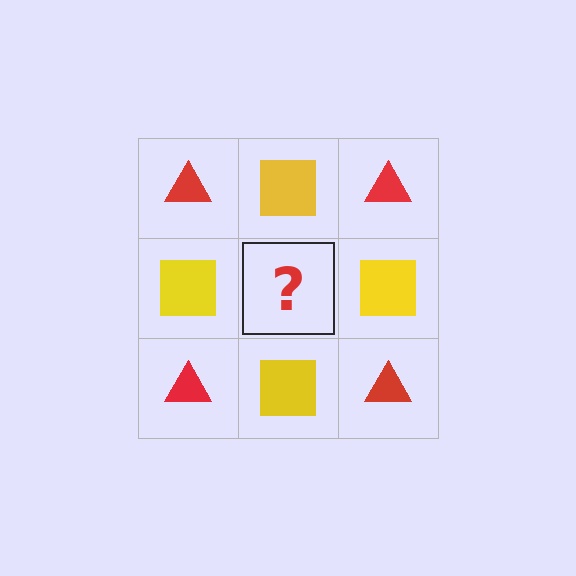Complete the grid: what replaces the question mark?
The question mark should be replaced with a red triangle.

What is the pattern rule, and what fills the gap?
The rule is that it alternates red triangle and yellow square in a checkerboard pattern. The gap should be filled with a red triangle.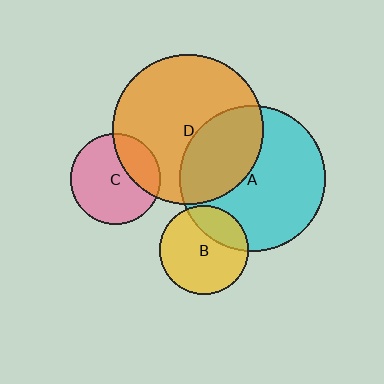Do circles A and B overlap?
Yes.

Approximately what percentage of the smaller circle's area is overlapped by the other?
Approximately 25%.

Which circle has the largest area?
Circle D (orange).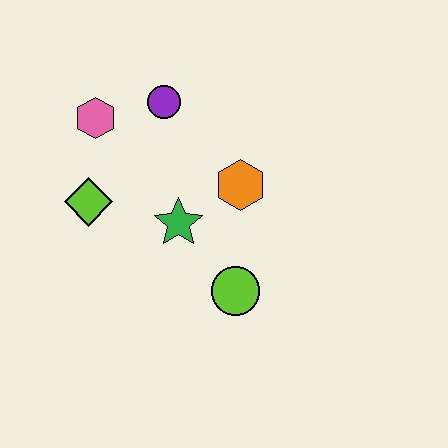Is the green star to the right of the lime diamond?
Yes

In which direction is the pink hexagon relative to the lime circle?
The pink hexagon is above the lime circle.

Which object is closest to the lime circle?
The green star is closest to the lime circle.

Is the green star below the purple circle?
Yes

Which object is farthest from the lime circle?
The pink hexagon is farthest from the lime circle.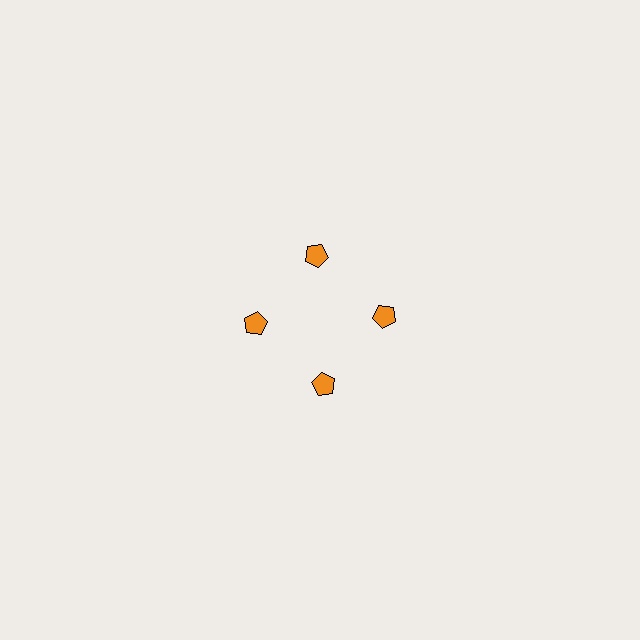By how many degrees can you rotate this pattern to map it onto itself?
The pattern maps onto itself every 90 degrees of rotation.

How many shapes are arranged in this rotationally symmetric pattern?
There are 4 shapes, arranged in 4 groups of 1.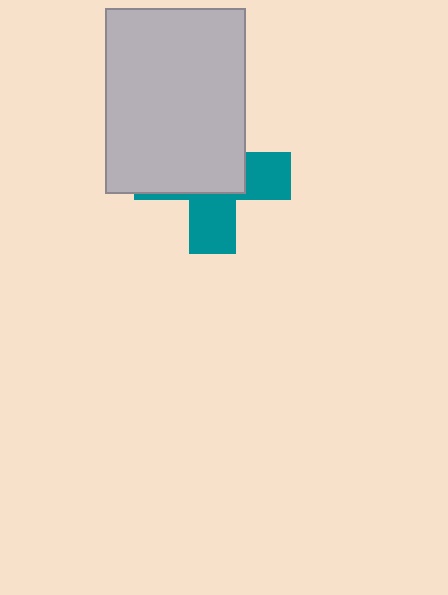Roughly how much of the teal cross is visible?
A small part of it is visible (roughly 43%).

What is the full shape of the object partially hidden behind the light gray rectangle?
The partially hidden object is a teal cross.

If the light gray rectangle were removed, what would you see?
You would see the complete teal cross.